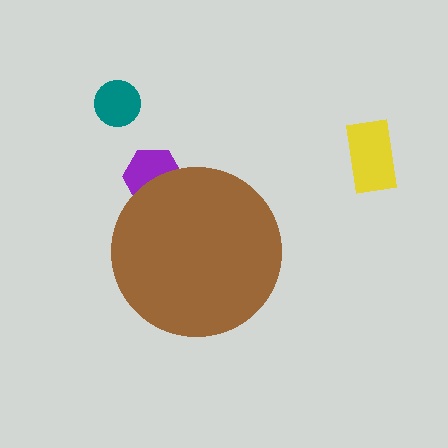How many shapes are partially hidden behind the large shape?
1 shape is partially hidden.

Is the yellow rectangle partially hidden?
No, the yellow rectangle is fully visible.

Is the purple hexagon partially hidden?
Yes, the purple hexagon is partially hidden behind the brown circle.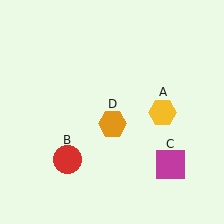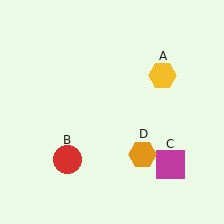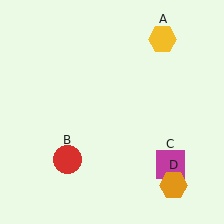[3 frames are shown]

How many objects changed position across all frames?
2 objects changed position: yellow hexagon (object A), orange hexagon (object D).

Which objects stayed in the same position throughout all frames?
Red circle (object B) and magenta square (object C) remained stationary.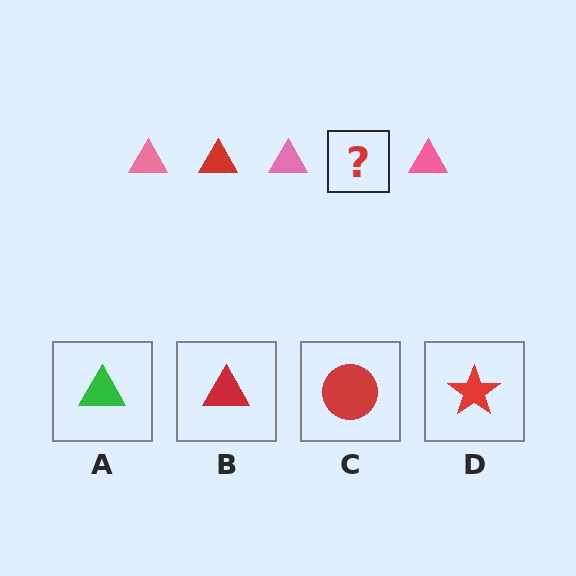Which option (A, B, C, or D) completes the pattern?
B.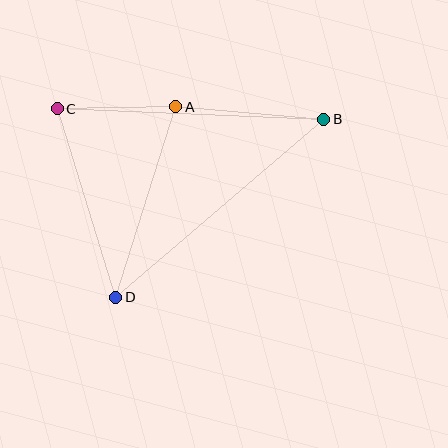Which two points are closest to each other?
Points A and C are closest to each other.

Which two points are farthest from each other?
Points B and D are farthest from each other.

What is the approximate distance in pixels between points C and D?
The distance between C and D is approximately 197 pixels.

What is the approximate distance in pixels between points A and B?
The distance between A and B is approximately 149 pixels.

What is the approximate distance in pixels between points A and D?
The distance between A and D is approximately 200 pixels.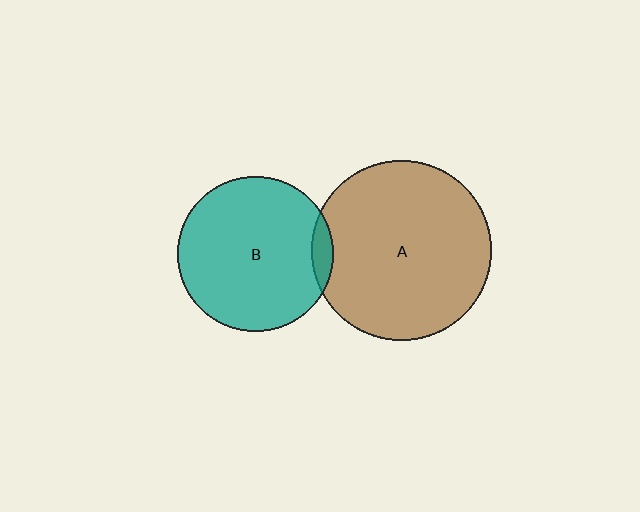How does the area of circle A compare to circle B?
Approximately 1.3 times.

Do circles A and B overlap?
Yes.